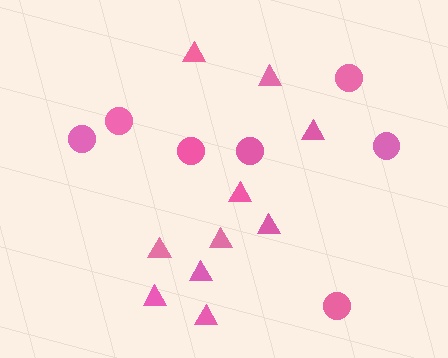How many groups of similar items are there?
There are 2 groups: one group of triangles (10) and one group of circles (7).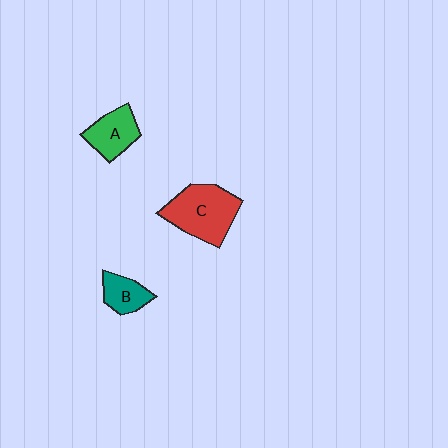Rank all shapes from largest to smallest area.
From largest to smallest: C (red), A (green), B (teal).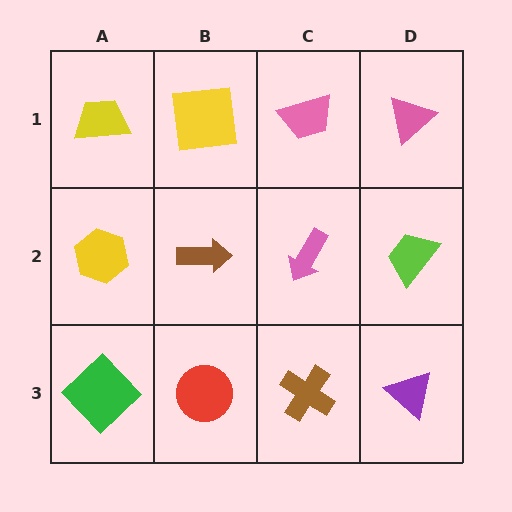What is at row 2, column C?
A pink arrow.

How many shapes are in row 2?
4 shapes.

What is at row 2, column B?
A brown arrow.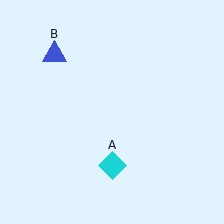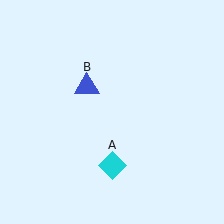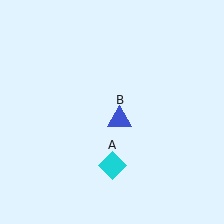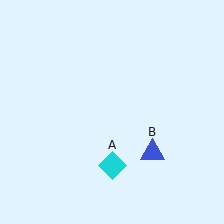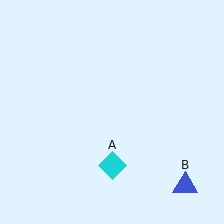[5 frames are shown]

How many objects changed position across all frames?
1 object changed position: blue triangle (object B).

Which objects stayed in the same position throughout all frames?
Cyan diamond (object A) remained stationary.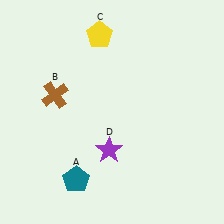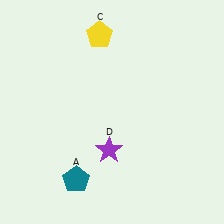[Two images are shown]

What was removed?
The brown cross (B) was removed in Image 2.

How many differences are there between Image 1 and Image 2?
There is 1 difference between the two images.